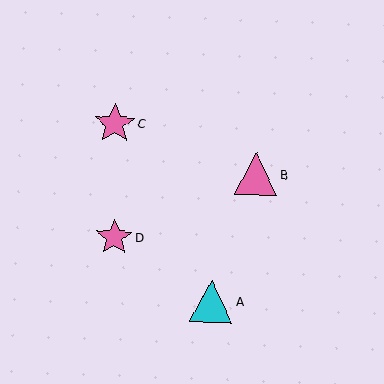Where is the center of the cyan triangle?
The center of the cyan triangle is at (211, 301).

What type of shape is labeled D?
Shape D is a pink star.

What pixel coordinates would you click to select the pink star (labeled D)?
Click at (114, 237) to select the pink star D.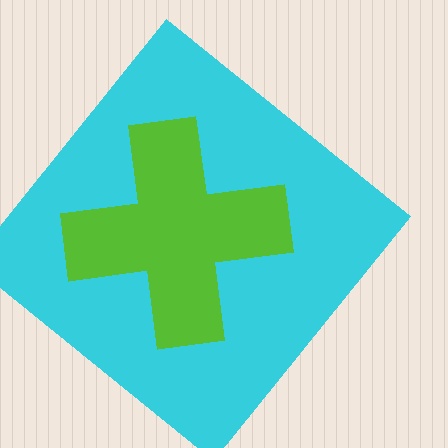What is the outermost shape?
The cyan diamond.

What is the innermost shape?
The lime cross.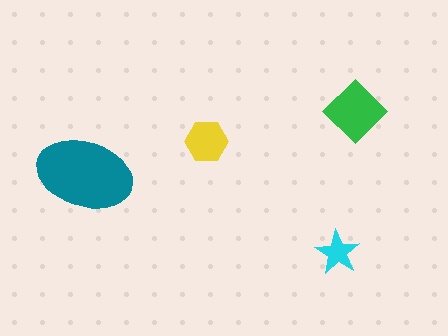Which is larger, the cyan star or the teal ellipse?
The teal ellipse.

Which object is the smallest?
The cyan star.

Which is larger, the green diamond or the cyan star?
The green diamond.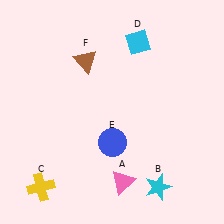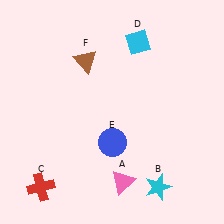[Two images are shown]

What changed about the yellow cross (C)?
In Image 1, C is yellow. In Image 2, it changed to red.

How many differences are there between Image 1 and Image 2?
There is 1 difference between the two images.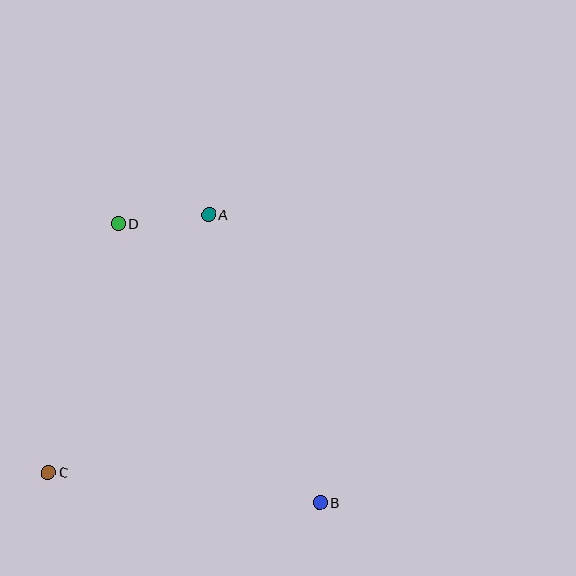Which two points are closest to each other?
Points A and D are closest to each other.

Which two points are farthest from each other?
Points B and D are farthest from each other.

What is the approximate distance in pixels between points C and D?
The distance between C and D is approximately 259 pixels.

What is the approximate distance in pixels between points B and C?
The distance between B and C is approximately 274 pixels.